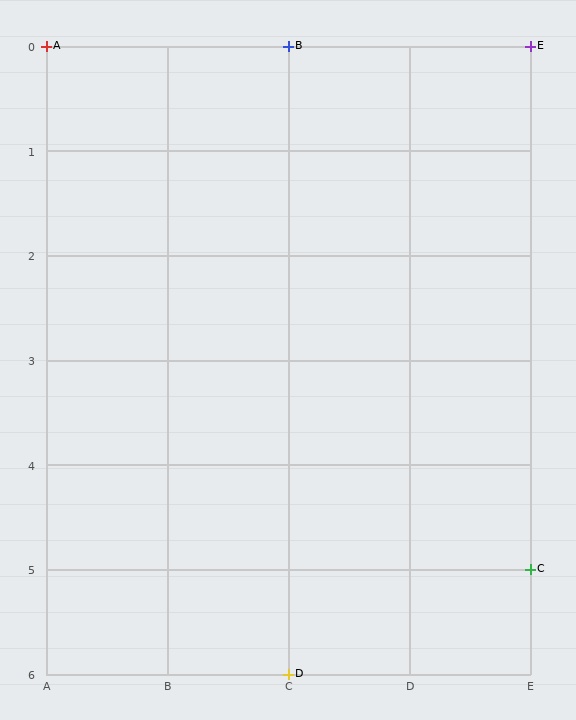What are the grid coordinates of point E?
Point E is at grid coordinates (E, 0).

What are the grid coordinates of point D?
Point D is at grid coordinates (C, 6).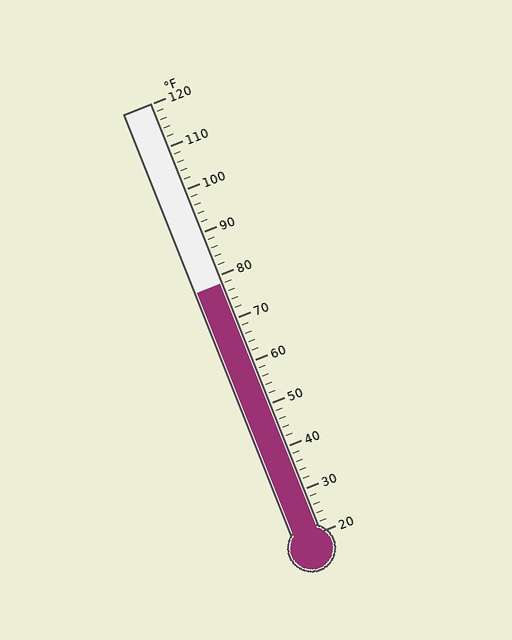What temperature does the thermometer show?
The thermometer shows approximately 78°F.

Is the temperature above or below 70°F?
The temperature is above 70°F.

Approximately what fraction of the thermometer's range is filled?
The thermometer is filled to approximately 60% of its range.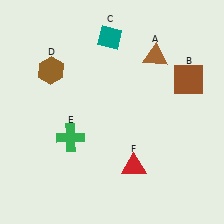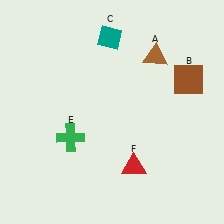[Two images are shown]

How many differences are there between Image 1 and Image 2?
There is 1 difference between the two images.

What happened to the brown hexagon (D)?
The brown hexagon (D) was removed in Image 2. It was in the top-left area of Image 1.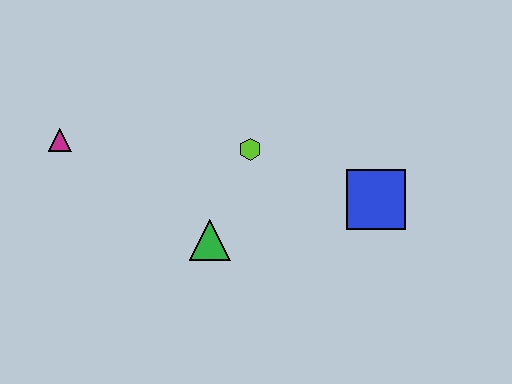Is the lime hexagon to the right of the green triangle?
Yes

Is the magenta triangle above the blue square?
Yes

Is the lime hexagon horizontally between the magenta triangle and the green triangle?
No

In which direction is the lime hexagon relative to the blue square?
The lime hexagon is to the left of the blue square.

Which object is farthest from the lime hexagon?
The magenta triangle is farthest from the lime hexagon.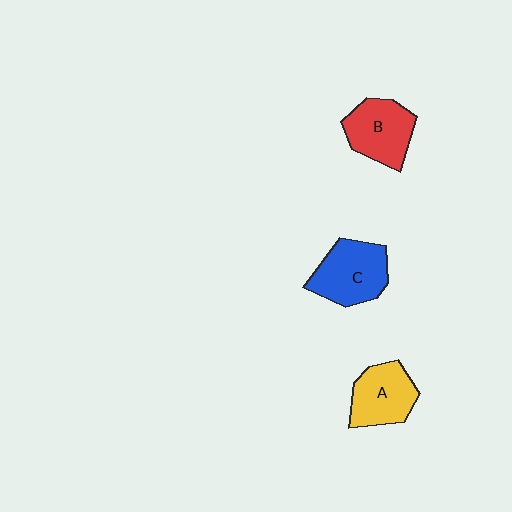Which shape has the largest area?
Shape C (blue).